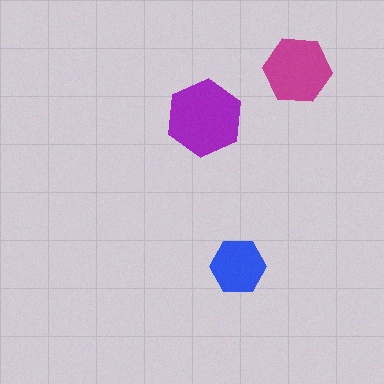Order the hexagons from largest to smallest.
the purple one, the magenta one, the blue one.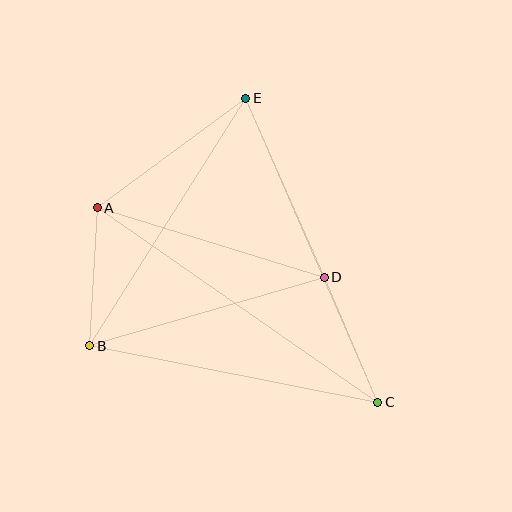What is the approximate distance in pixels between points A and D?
The distance between A and D is approximately 237 pixels.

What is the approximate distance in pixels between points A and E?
The distance between A and E is approximately 185 pixels.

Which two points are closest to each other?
Points C and D are closest to each other.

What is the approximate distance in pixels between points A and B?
The distance between A and B is approximately 138 pixels.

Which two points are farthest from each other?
Points A and C are farthest from each other.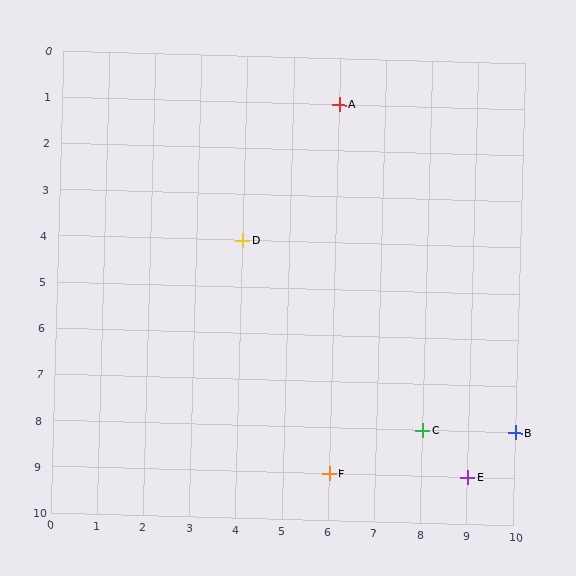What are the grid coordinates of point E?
Point E is at grid coordinates (9, 9).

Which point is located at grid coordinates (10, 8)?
Point B is at (10, 8).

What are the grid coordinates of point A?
Point A is at grid coordinates (6, 1).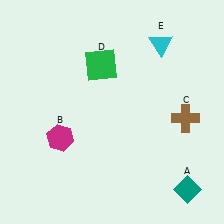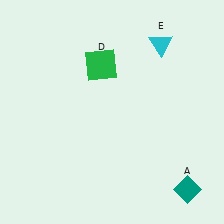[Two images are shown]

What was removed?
The magenta hexagon (B), the brown cross (C) were removed in Image 2.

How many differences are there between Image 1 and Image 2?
There are 2 differences between the two images.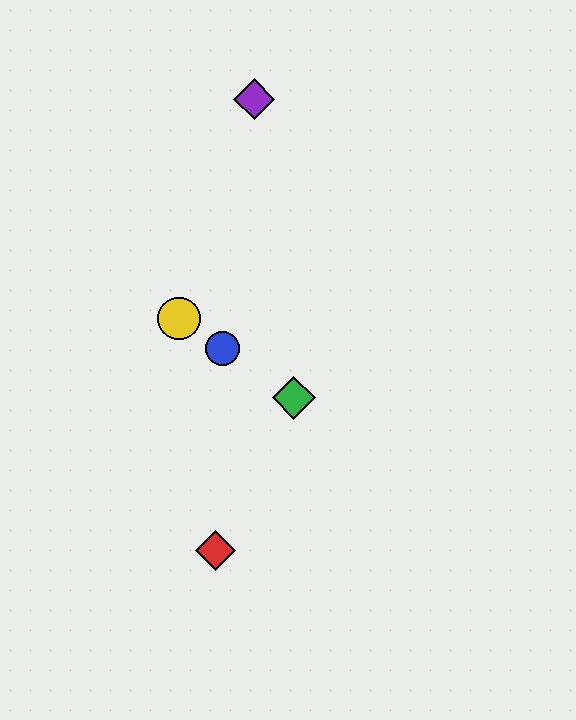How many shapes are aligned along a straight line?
3 shapes (the blue circle, the green diamond, the yellow circle) are aligned along a straight line.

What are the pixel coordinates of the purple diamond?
The purple diamond is at (254, 99).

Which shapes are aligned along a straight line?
The blue circle, the green diamond, the yellow circle are aligned along a straight line.